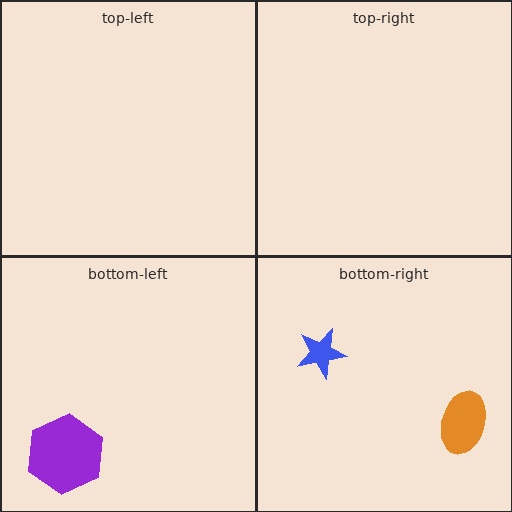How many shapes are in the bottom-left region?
1.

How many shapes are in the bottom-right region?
2.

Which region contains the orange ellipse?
The bottom-right region.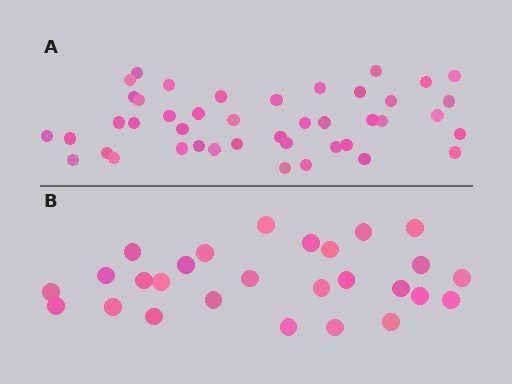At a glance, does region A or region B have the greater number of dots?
Region A (the top region) has more dots.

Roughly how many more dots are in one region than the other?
Region A has approximately 15 more dots than region B.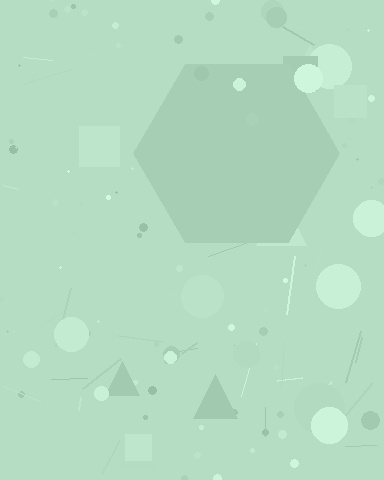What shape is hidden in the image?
A hexagon is hidden in the image.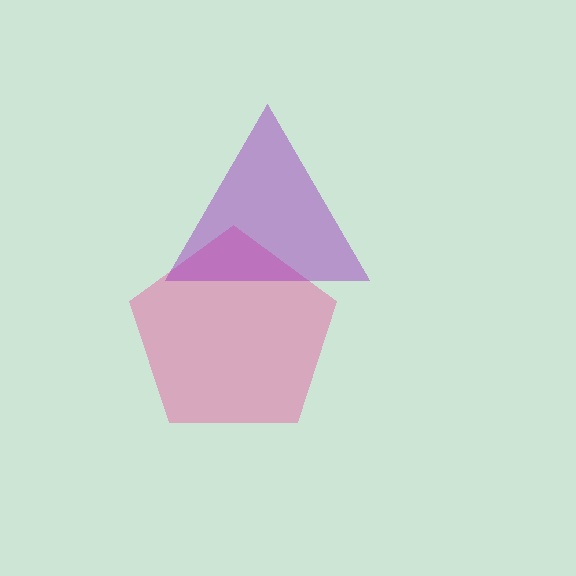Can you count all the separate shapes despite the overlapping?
Yes, there are 2 separate shapes.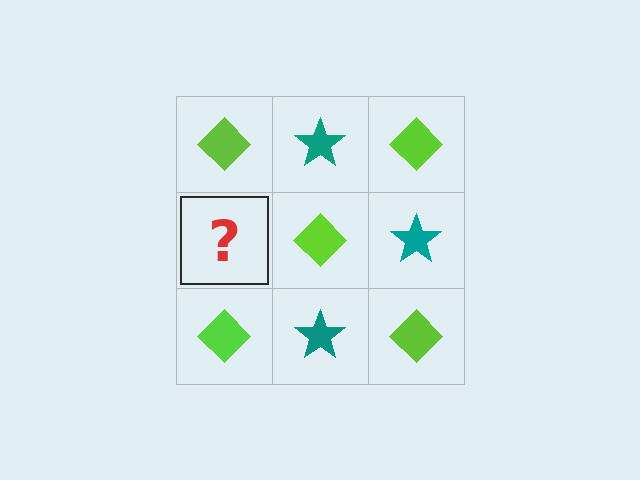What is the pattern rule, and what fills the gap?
The rule is that it alternates lime diamond and teal star in a checkerboard pattern. The gap should be filled with a teal star.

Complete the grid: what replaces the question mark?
The question mark should be replaced with a teal star.